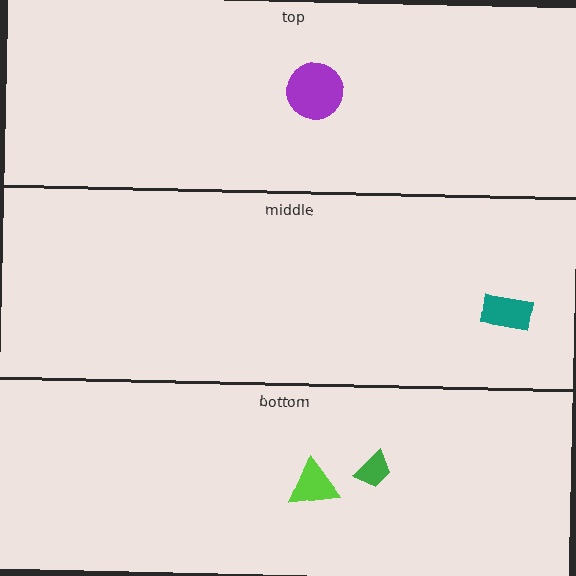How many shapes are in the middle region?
1.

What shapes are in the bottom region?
The green trapezoid, the lime triangle.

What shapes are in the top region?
The purple circle.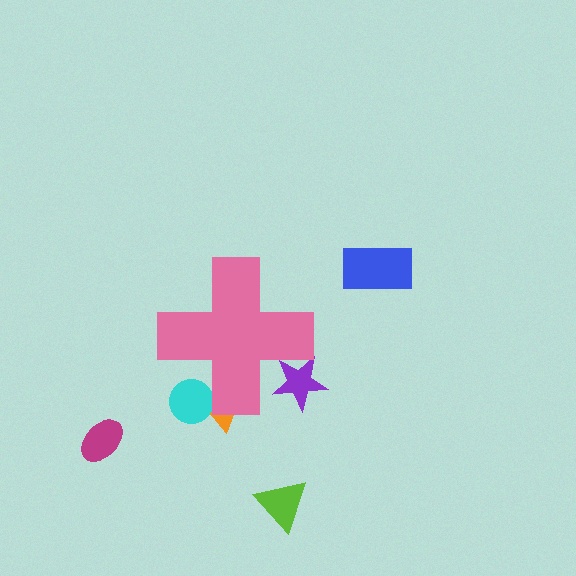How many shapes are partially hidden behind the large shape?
3 shapes are partially hidden.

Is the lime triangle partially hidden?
No, the lime triangle is fully visible.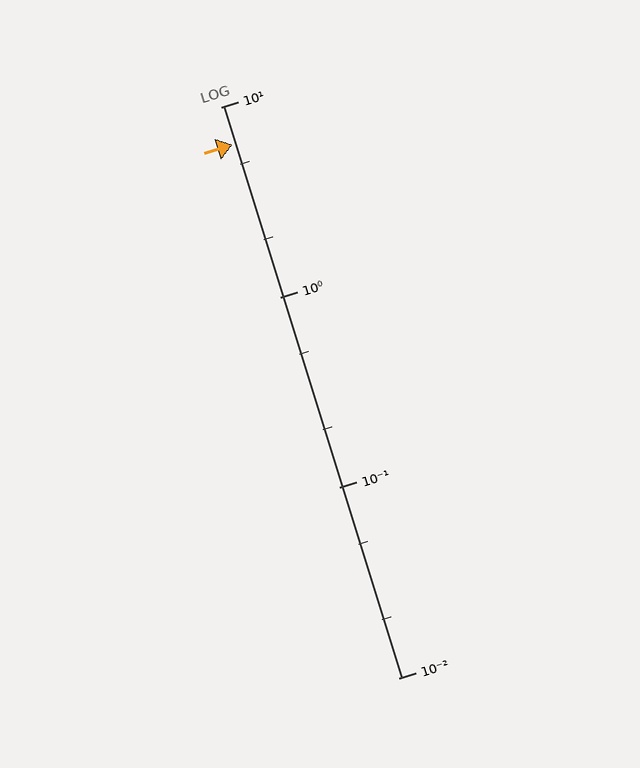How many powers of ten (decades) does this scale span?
The scale spans 3 decades, from 0.01 to 10.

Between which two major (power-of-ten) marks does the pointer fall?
The pointer is between 1 and 10.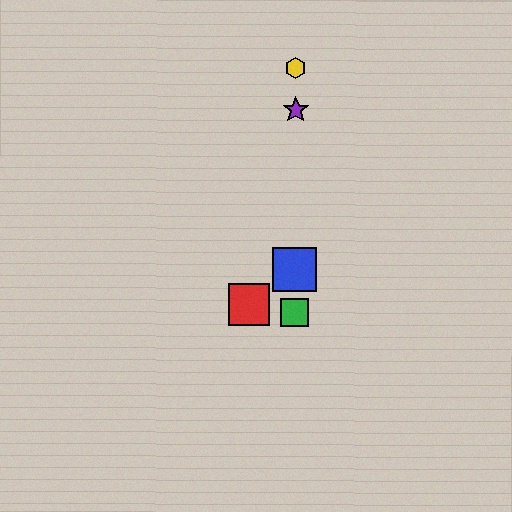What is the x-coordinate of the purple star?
The purple star is at x≈296.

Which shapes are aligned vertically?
The blue square, the green square, the yellow hexagon, the purple star are aligned vertically.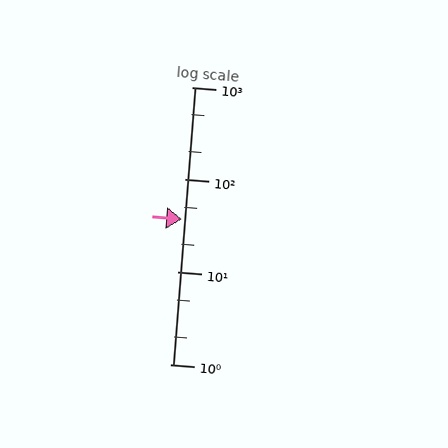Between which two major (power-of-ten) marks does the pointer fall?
The pointer is between 10 and 100.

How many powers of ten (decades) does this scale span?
The scale spans 3 decades, from 1 to 1000.